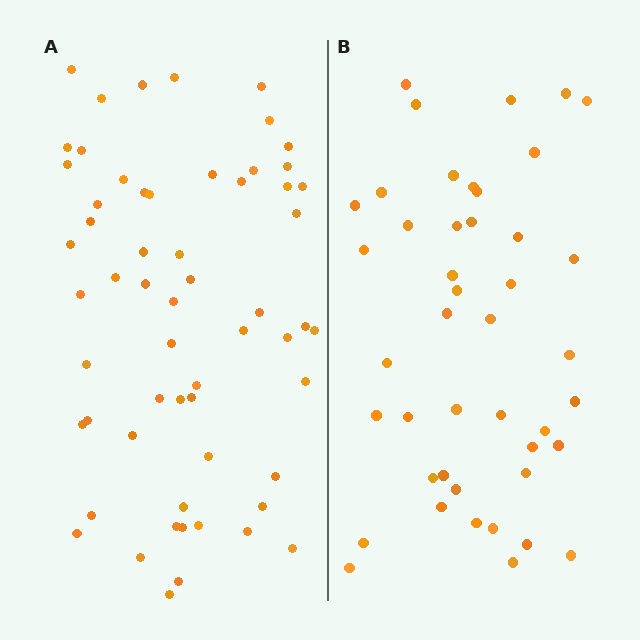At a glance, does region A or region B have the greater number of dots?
Region A (the left region) has more dots.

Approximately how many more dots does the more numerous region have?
Region A has approximately 15 more dots than region B.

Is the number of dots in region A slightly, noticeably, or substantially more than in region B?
Region A has noticeably more, but not dramatically so. The ratio is roughly 1.3 to 1.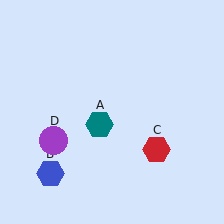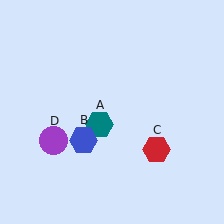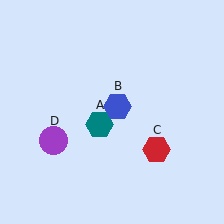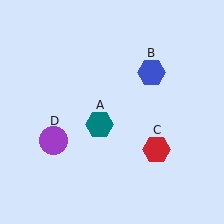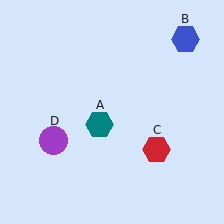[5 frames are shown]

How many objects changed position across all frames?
1 object changed position: blue hexagon (object B).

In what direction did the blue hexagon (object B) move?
The blue hexagon (object B) moved up and to the right.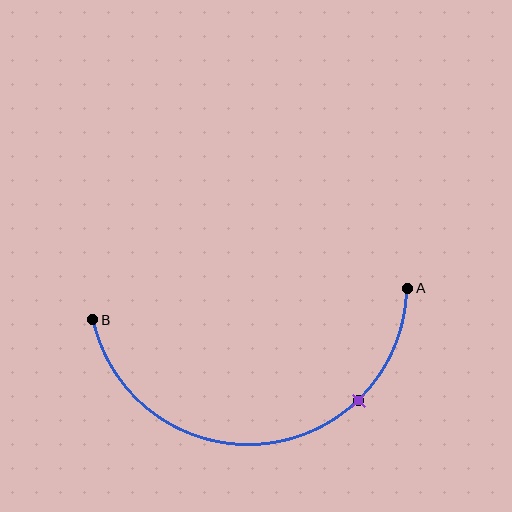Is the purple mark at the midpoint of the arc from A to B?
No. The purple mark lies on the arc but is closer to endpoint A. The arc midpoint would be at the point on the curve equidistant along the arc from both A and B.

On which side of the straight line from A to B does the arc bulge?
The arc bulges below the straight line connecting A and B.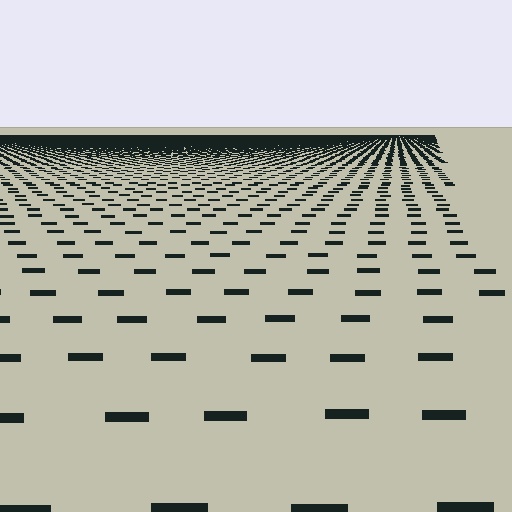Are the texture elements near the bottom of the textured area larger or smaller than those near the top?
Larger. Near the bottom, elements are closer to the viewer and appear at a bigger on-screen size.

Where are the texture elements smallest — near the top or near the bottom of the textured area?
Near the top.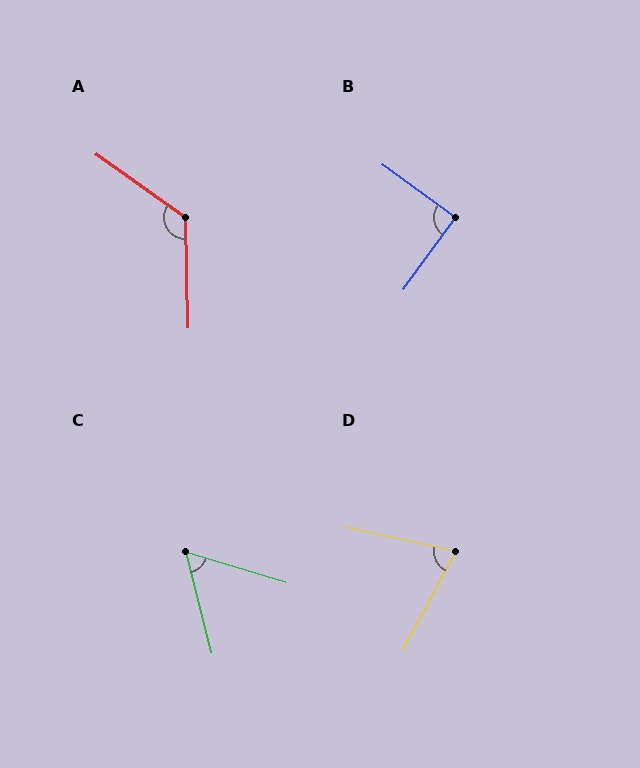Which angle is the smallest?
C, at approximately 59 degrees.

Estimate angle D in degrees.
Approximately 74 degrees.